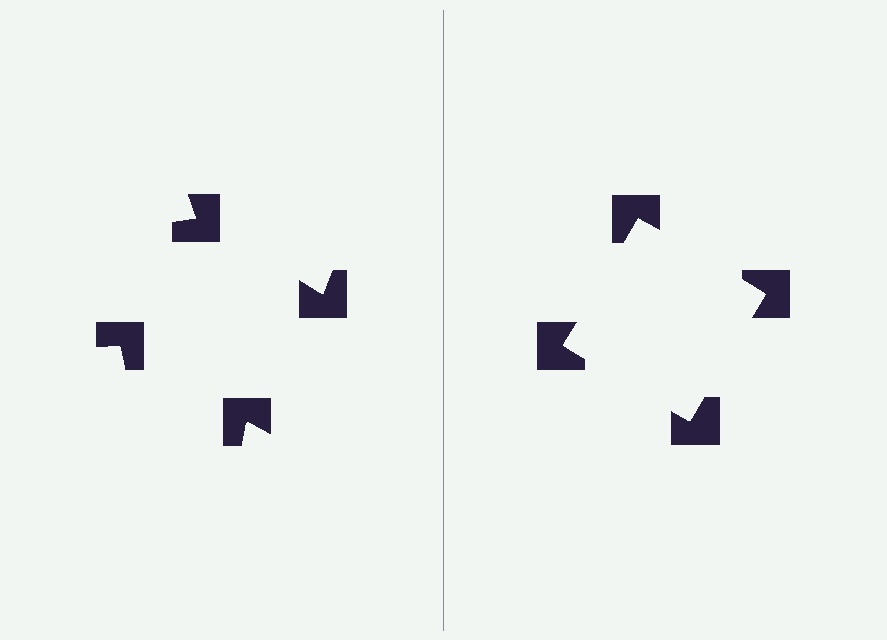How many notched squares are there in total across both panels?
8 — 4 on each side.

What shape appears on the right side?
An illusory square.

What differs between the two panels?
The notched squares are positioned identically on both sides; only the wedge orientations differ. On the right they align to a square; on the left they are misaligned.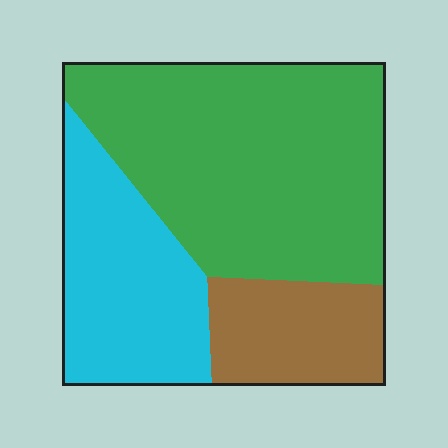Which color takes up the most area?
Green, at roughly 55%.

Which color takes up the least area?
Brown, at roughly 20%.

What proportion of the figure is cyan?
Cyan covers 28% of the figure.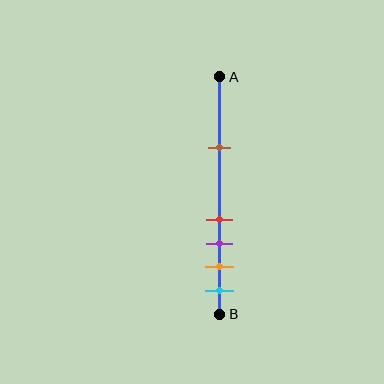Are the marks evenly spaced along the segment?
No, the marks are not evenly spaced.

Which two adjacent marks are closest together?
The red and purple marks are the closest adjacent pair.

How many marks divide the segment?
There are 5 marks dividing the segment.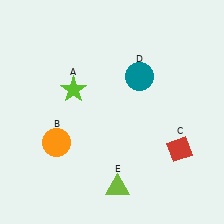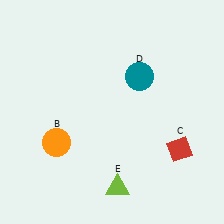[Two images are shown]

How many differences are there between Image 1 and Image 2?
There is 1 difference between the two images.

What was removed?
The lime star (A) was removed in Image 2.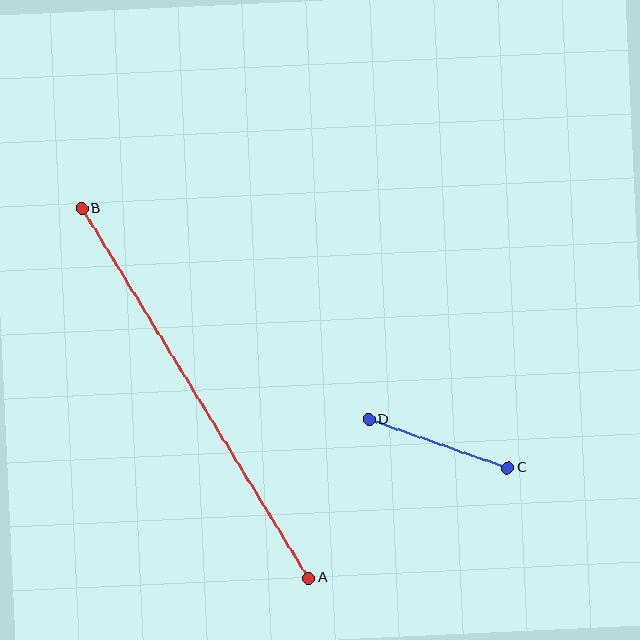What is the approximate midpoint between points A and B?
The midpoint is at approximately (195, 393) pixels.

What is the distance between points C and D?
The distance is approximately 147 pixels.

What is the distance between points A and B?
The distance is approximately 434 pixels.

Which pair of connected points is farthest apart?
Points A and B are farthest apart.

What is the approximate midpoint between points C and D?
The midpoint is at approximately (439, 444) pixels.